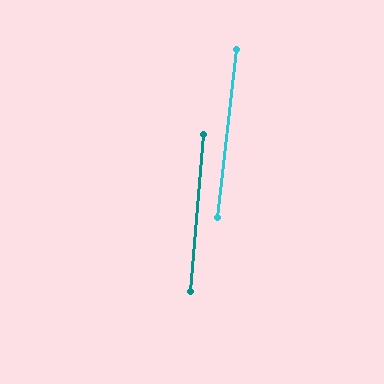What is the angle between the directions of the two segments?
Approximately 2 degrees.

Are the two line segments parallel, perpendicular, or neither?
Parallel — their directions differ by only 1.8°.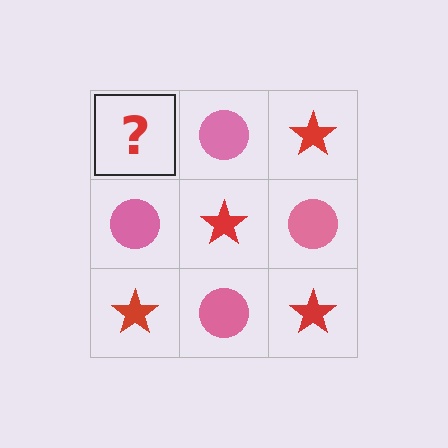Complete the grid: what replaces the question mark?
The question mark should be replaced with a red star.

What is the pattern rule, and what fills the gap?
The rule is that it alternates red star and pink circle in a checkerboard pattern. The gap should be filled with a red star.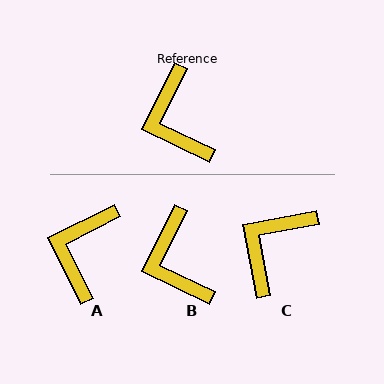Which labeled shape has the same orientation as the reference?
B.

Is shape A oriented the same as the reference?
No, it is off by about 38 degrees.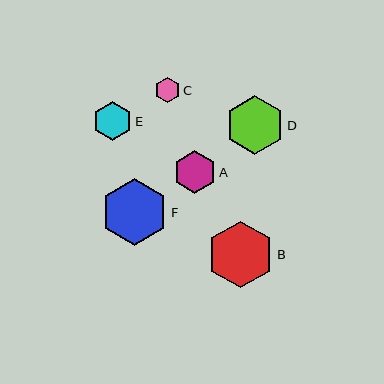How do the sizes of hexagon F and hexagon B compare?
Hexagon F and hexagon B are approximately the same size.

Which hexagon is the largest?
Hexagon F is the largest with a size of approximately 67 pixels.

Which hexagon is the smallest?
Hexagon C is the smallest with a size of approximately 25 pixels.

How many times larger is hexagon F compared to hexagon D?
Hexagon F is approximately 1.1 times the size of hexagon D.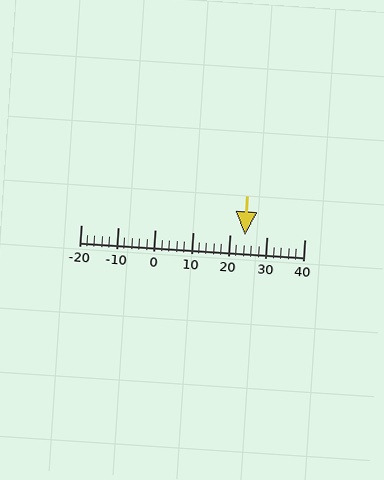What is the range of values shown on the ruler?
The ruler shows values from -20 to 40.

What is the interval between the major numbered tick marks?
The major tick marks are spaced 10 units apart.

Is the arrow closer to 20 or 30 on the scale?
The arrow is closer to 20.